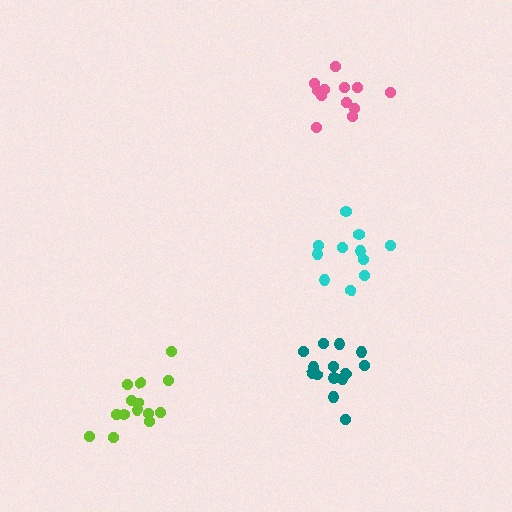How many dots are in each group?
Group 1: 14 dots, Group 2: 14 dots, Group 3: 12 dots, Group 4: 11 dots (51 total).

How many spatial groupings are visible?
There are 4 spatial groupings.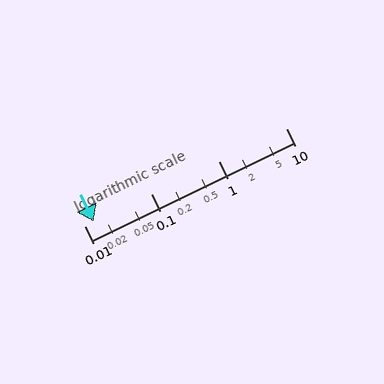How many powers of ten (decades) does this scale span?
The scale spans 3 decades, from 0.01 to 10.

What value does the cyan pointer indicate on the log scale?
The pointer indicates approximately 0.014.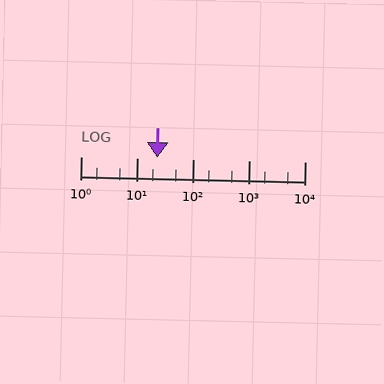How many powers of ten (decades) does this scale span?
The scale spans 4 decades, from 1 to 10000.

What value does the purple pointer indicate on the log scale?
The pointer indicates approximately 23.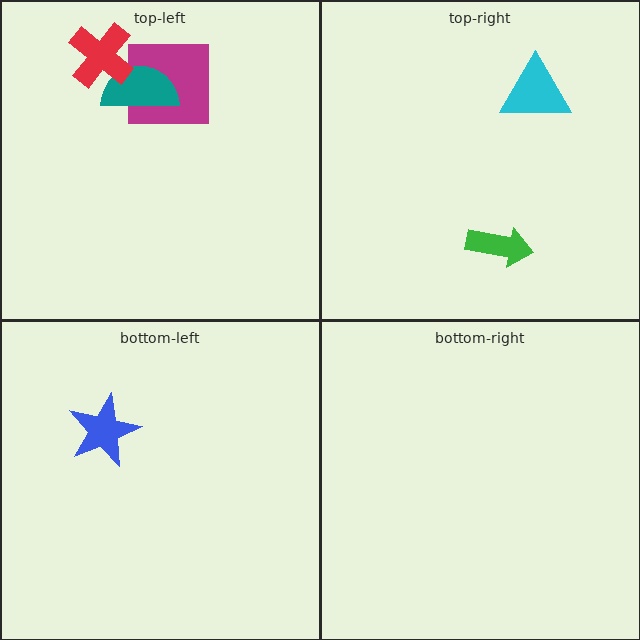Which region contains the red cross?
The top-left region.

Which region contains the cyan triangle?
The top-right region.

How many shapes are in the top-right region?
2.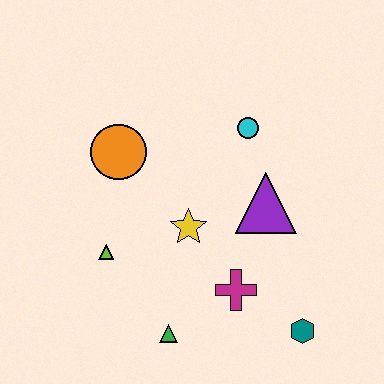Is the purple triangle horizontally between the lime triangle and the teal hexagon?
Yes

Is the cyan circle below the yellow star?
No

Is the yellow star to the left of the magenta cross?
Yes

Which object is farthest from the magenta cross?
The orange circle is farthest from the magenta cross.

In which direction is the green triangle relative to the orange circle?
The green triangle is below the orange circle.